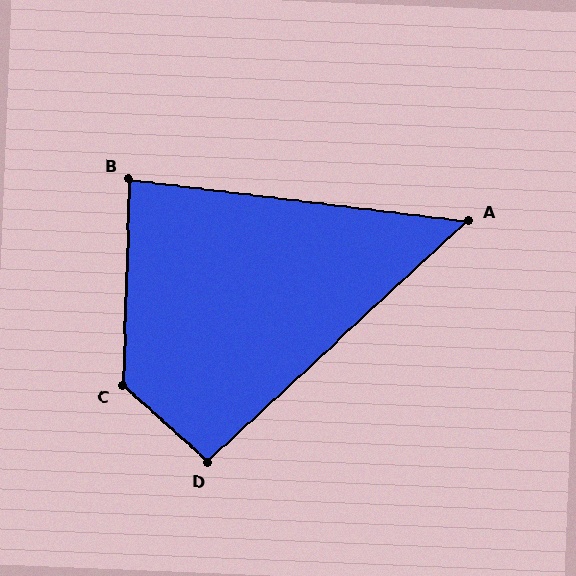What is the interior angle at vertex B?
Approximately 85 degrees (acute).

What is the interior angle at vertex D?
Approximately 95 degrees (obtuse).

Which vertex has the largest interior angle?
C, at approximately 130 degrees.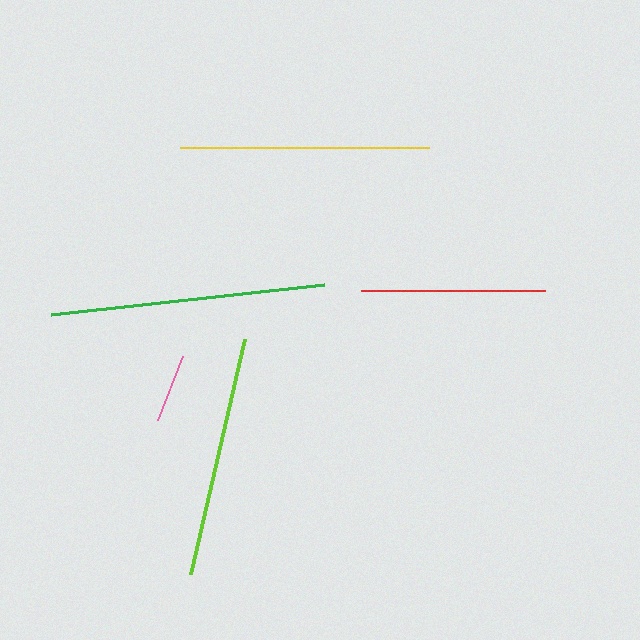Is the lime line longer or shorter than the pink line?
The lime line is longer than the pink line.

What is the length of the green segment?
The green segment is approximately 275 pixels long.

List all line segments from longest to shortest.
From longest to shortest: green, yellow, lime, red, pink.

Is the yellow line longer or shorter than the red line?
The yellow line is longer than the red line.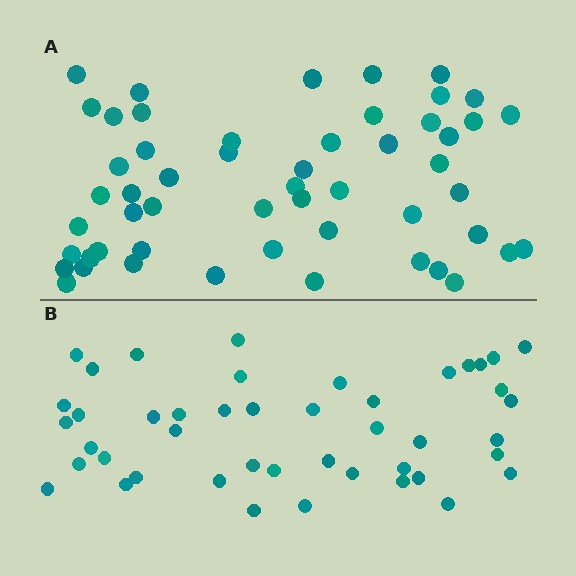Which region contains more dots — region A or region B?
Region A (the top region) has more dots.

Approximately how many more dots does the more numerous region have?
Region A has roughly 8 or so more dots than region B.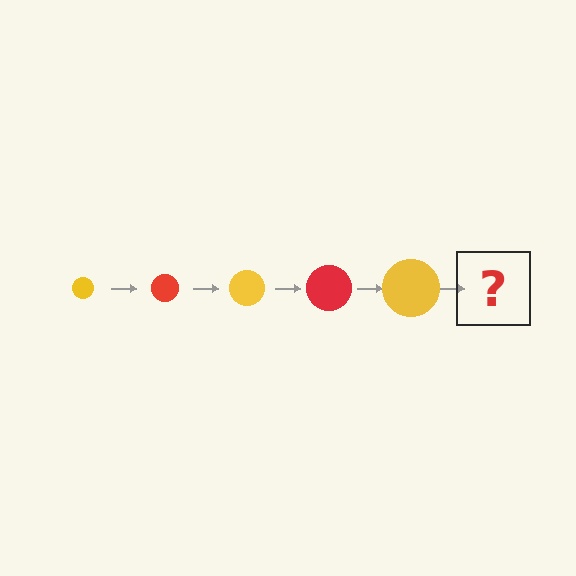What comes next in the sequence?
The next element should be a red circle, larger than the previous one.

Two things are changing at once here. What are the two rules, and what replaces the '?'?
The two rules are that the circle grows larger each step and the color cycles through yellow and red. The '?' should be a red circle, larger than the previous one.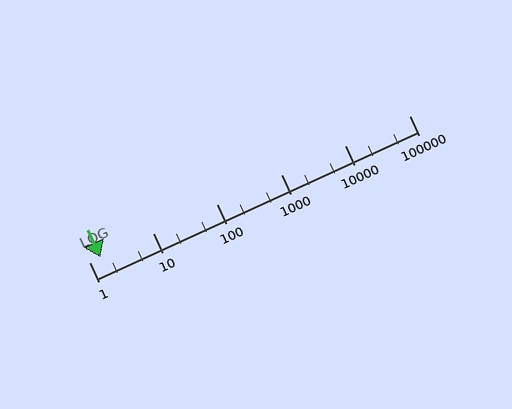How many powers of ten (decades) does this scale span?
The scale spans 5 decades, from 1 to 100000.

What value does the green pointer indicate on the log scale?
The pointer indicates approximately 1.5.